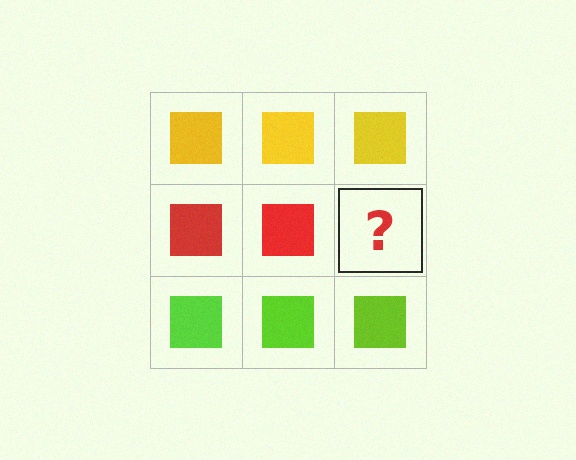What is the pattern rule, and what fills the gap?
The rule is that each row has a consistent color. The gap should be filled with a red square.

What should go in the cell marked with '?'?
The missing cell should contain a red square.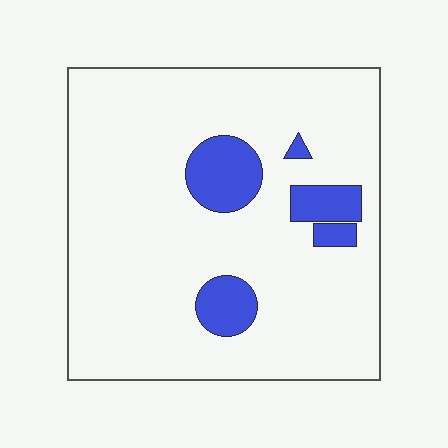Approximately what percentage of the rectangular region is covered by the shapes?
Approximately 10%.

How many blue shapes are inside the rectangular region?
5.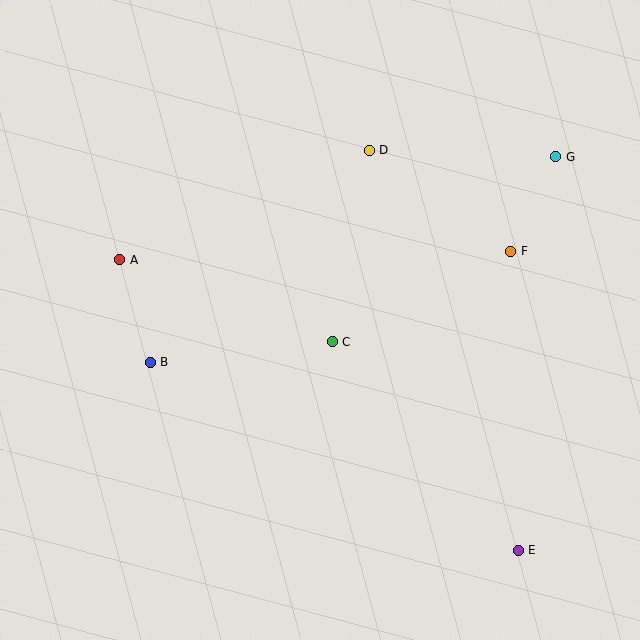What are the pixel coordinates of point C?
Point C is at (332, 342).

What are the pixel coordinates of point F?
Point F is at (511, 251).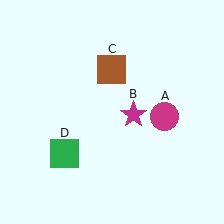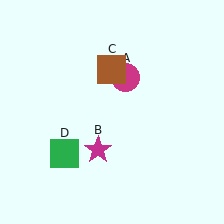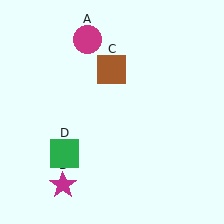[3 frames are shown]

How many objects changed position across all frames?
2 objects changed position: magenta circle (object A), magenta star (object B).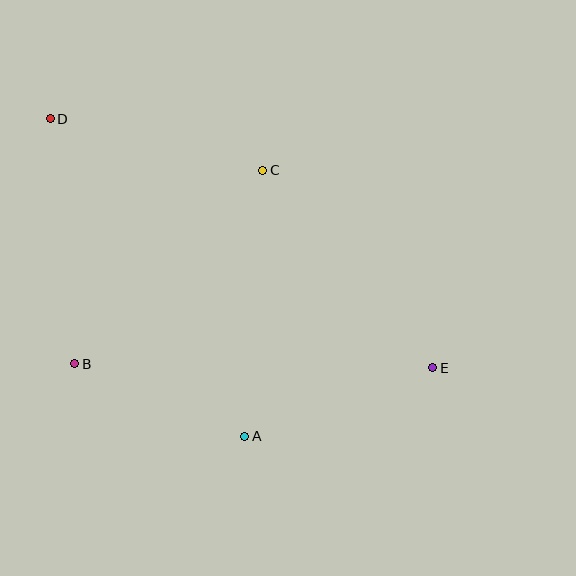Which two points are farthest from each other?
Points D and E are farthest from each other.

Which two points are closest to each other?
Points A and B are closest to each other.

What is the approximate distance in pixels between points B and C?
The distance between B and C is approximately 270 pixels.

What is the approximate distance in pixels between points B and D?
The distance between B and D is approximately 246 pixels.